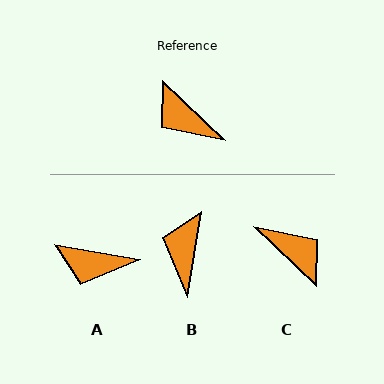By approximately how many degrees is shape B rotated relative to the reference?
Approximately 55 degrees clockwise.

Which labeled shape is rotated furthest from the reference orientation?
C, about 180 degrees away.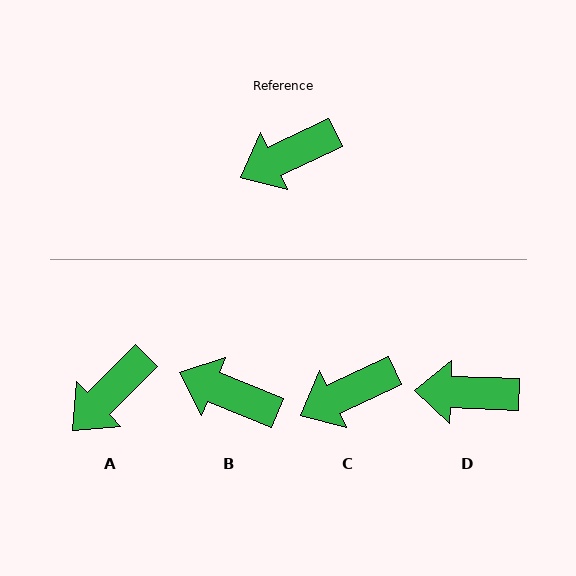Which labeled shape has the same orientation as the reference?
C.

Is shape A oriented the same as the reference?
No, it is off by about 20 degrees.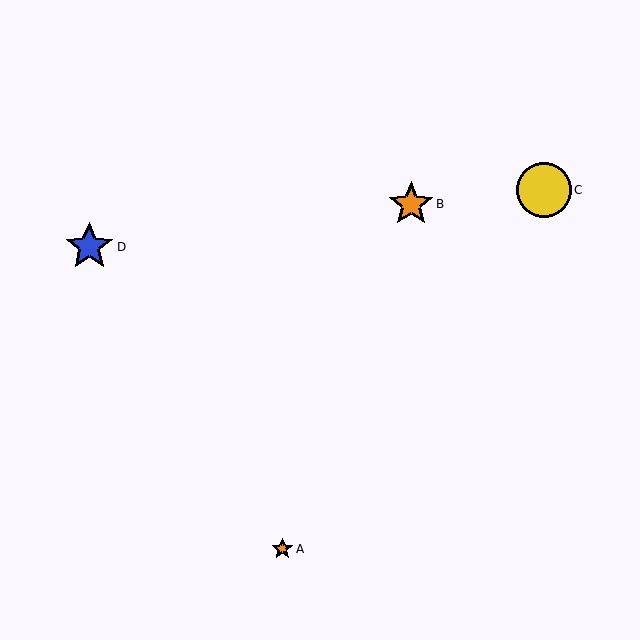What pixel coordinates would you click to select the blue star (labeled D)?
Click at (89, 247) to select the blue star D.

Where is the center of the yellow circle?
The center of the yellow circle is at (544, 190).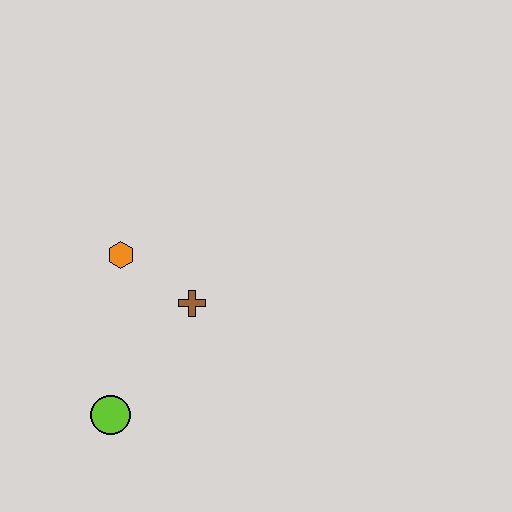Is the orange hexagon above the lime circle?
Yes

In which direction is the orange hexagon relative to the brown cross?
The orange hexagon is to the left of the brown cross.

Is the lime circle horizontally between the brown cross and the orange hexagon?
No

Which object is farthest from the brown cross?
The lime circle is farthest from the brown cross.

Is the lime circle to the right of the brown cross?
No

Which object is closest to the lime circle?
The brown cross is closest to the lime circle.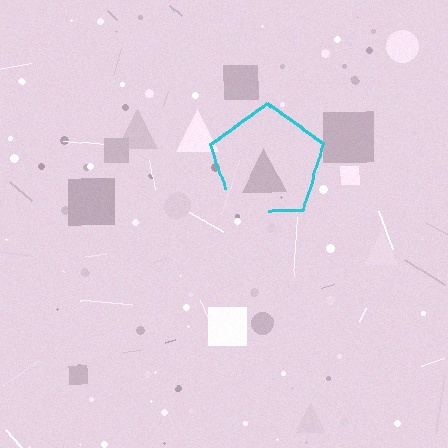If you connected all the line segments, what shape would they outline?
They would outline a pentagon.